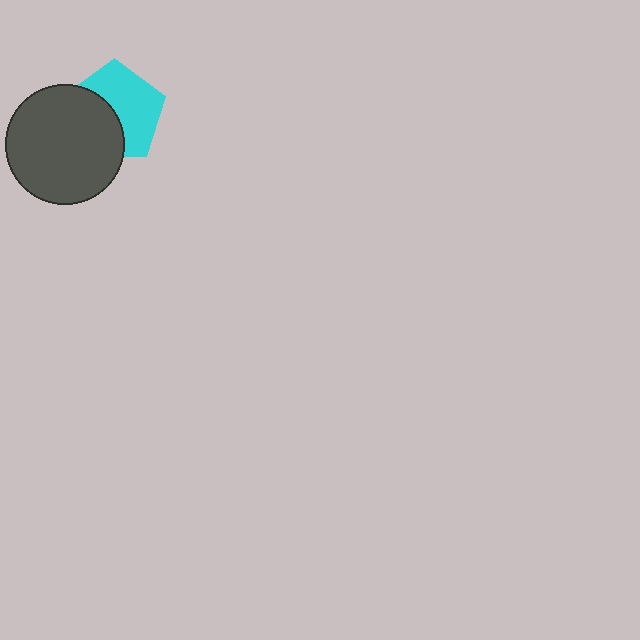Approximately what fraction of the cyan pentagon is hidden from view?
Roughly 44% of the cyan pentagon is hidden behind the dark gray circle.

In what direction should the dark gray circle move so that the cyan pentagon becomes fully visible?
The dark gray circle should move toward the lower-left. That is the shortest direction to clear the overlap and leave the cyan pentagon fully visible.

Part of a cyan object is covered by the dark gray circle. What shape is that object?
It is a pentagon.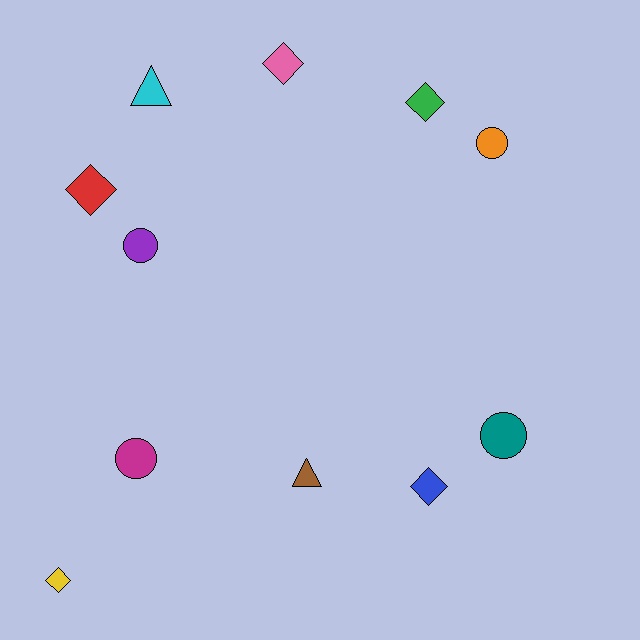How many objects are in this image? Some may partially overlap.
There are 11 objects.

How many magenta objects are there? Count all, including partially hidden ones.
There is 1 magenta object.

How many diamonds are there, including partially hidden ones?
There are 5 diamonds.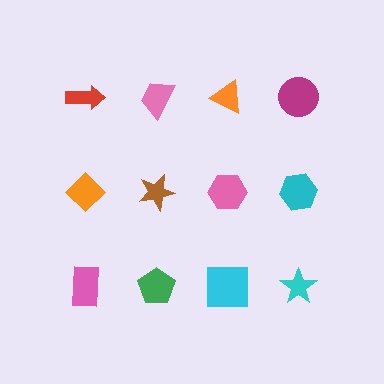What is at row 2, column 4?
A cyan hexagon.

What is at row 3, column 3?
A cyan square.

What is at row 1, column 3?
An orange triangle.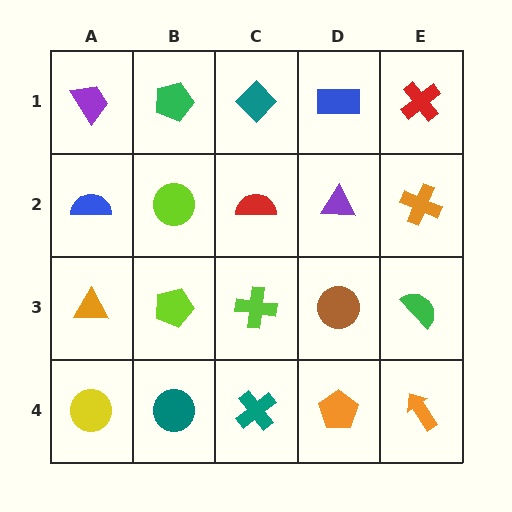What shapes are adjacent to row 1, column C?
A red semicircle (row 2, column C), a green pentagon (row 1, column B), a blue rectangle (row 1, column D).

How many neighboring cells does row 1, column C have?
3.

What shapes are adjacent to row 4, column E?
A green semicircle (row 3, column E), an orange pentagon (row 4, column D).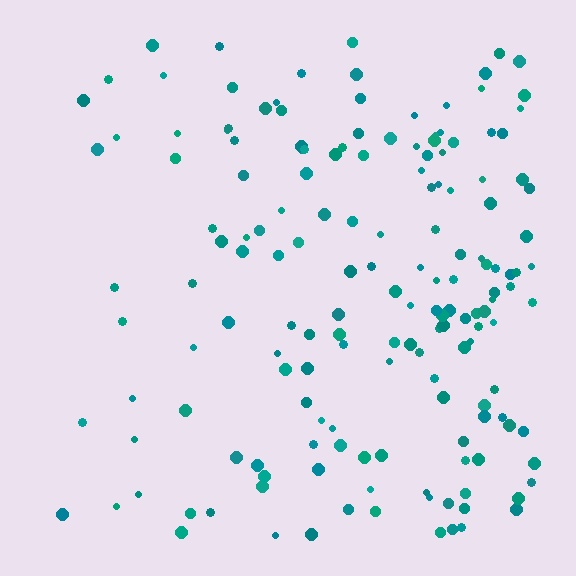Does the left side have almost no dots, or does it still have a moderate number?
Still a moderate number, just noticeably fewer than the right.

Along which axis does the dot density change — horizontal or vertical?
Horizontal.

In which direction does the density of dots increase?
From left to right, with the right side densest.